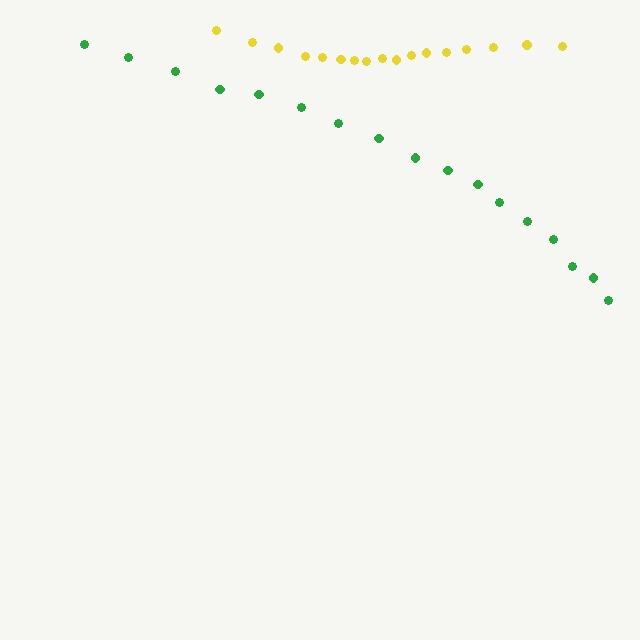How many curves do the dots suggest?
There are 2 distinct paths.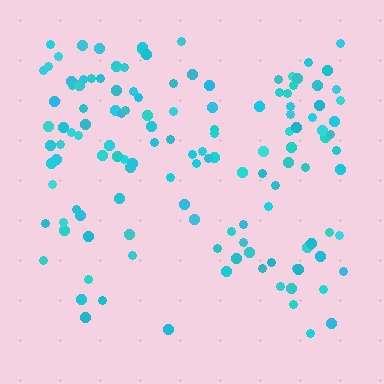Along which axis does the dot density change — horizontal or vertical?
Vertical.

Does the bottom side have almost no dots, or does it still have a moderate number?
Still a moderate number, just noticeably fewer than the top.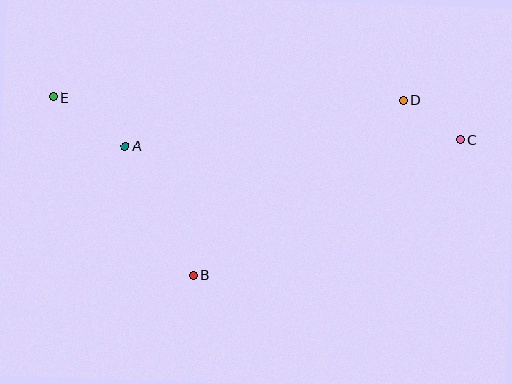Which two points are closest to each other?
Points C and D are closest to each other.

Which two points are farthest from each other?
Points C and E are farthest from each other.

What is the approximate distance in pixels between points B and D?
The distance between B and D is approximately 274 pixels.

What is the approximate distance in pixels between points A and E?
The distance between A and E is approximately 87 pixels.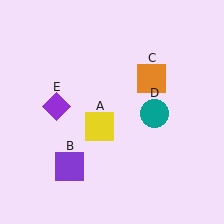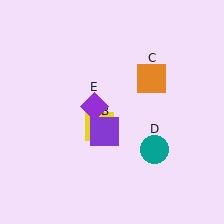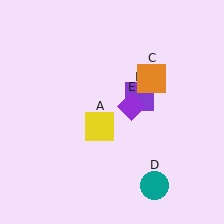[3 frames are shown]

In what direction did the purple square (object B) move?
The purple square (object B) moved up and to the right.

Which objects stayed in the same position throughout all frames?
Yellow square (object A) and orange square (object C) remained stationary.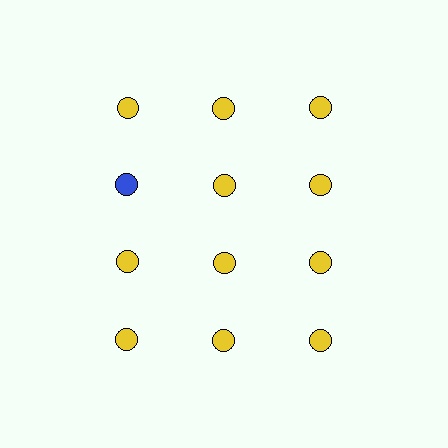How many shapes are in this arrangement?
There are 12 shapes arranged in a grid pattern.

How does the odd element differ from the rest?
It has a different color: blue instead of yellow.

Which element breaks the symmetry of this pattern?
The blue circle in the second row, leftmost column breaks the symmetry. All other shapes are yellow circles.